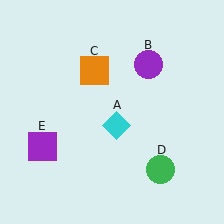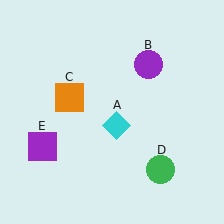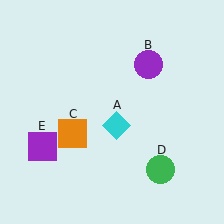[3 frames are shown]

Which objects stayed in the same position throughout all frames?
Cyan diamond (object A) and purple circle (object B) and green circle (object D) and purple square (object E) remained stationary.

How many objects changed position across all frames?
1 object changed position: orange square (object C).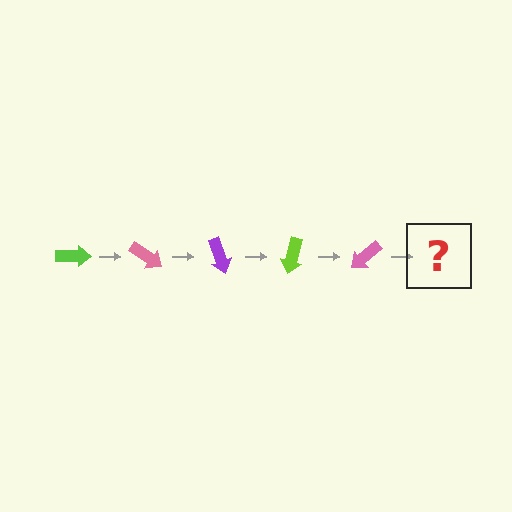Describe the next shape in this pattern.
It should be a purple arrow, rotated 175 degrees from the start.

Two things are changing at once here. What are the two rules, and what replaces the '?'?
The two rules are that it rotates 35 degrees each step and the color cycles through lime, pink, and purple. The '?' should be a purple arrow, rotated 175 degrees from the start.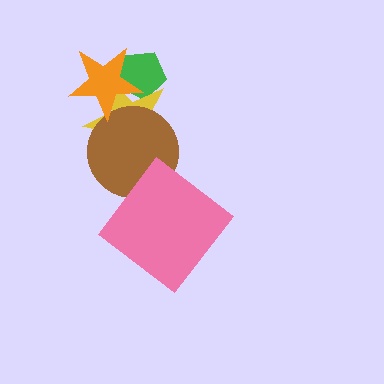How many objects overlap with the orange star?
3 objects overlap with the orange star.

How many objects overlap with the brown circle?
3 objects overlap with the brown circle.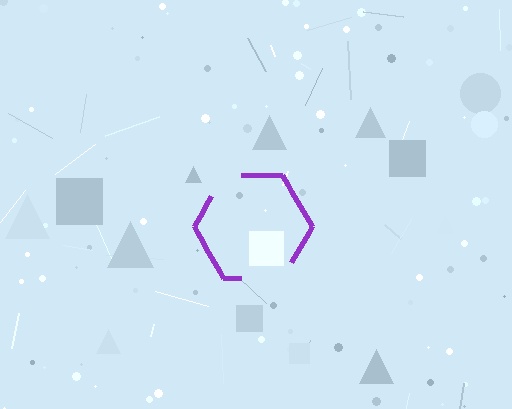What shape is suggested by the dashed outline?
The dashed outline suggests a hexagon.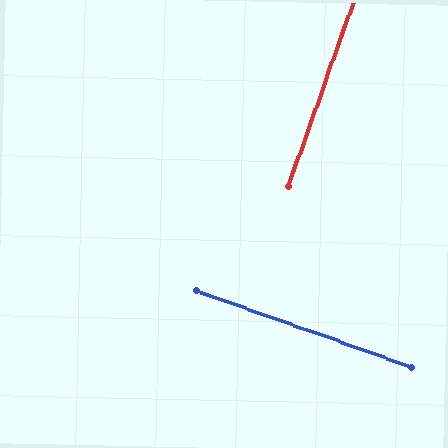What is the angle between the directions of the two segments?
Approximately 90 degrees.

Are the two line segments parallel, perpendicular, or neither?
Perpendicular — they meet at approximately 90°.